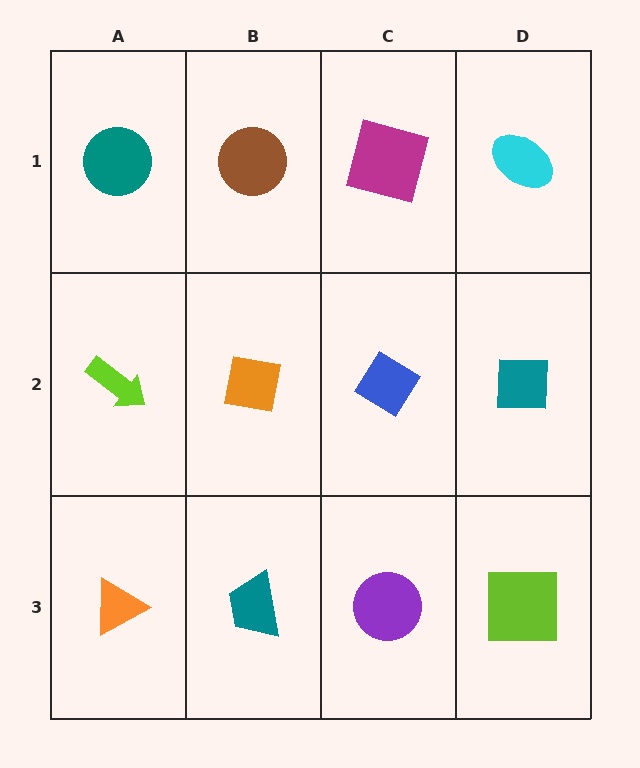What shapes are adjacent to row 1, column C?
A blue diamond (row 2, column C), a brown circle (row 1, column B), a cyan ellipse (row 1, column D).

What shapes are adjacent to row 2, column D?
A cyan ellipse (row 1, column D), a lime square (row 3, column D), a blue diamond (row 2, column C).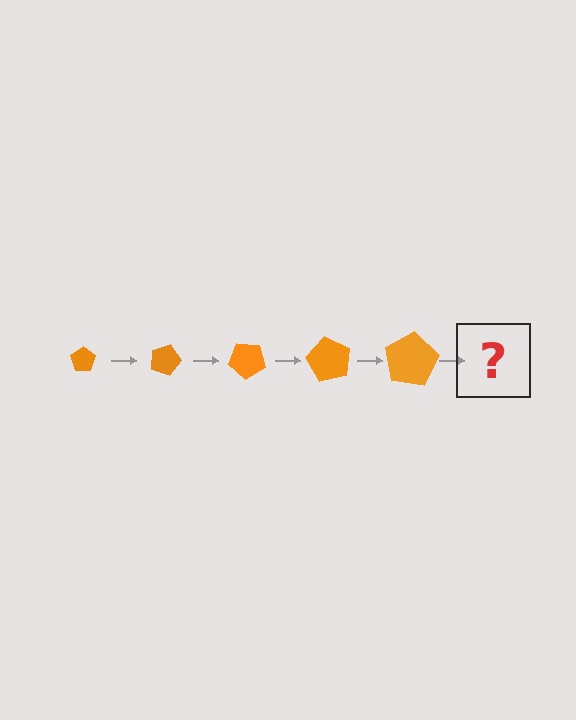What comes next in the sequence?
The next element should be a pentagon, larger than the previous one and rotated 100 degrees from the start.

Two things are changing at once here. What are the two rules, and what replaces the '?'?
The two rules are that the pentagon grows larger each step and it rotates 20 degrees each step. The '?' should be a pentagon, larger than the previous one and rotated 100 degrees from the start.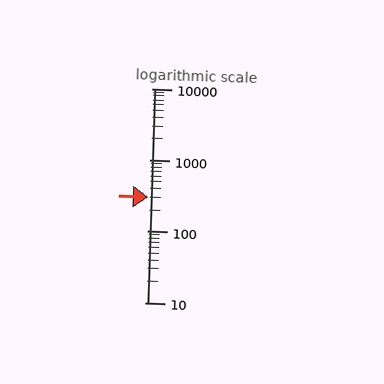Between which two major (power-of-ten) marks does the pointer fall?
The pointer is between 100 and 1000.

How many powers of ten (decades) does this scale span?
The scale spans 3 decades, from 10 to 10000.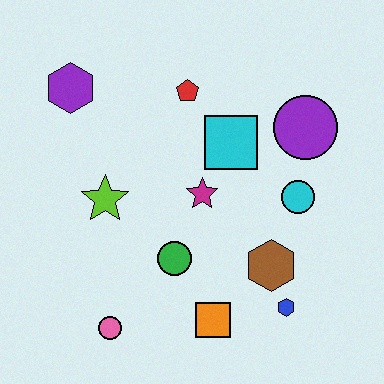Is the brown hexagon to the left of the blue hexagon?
Yes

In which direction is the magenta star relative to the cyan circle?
The magenta star is to the left of the cyan circle.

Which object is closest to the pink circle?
The green circle is closest to the pink circle.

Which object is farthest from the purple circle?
The pink circle is farthest from the purple circle.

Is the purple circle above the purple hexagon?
No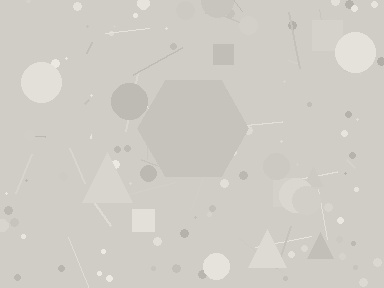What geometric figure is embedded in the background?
A hexagon is embedded in the background.